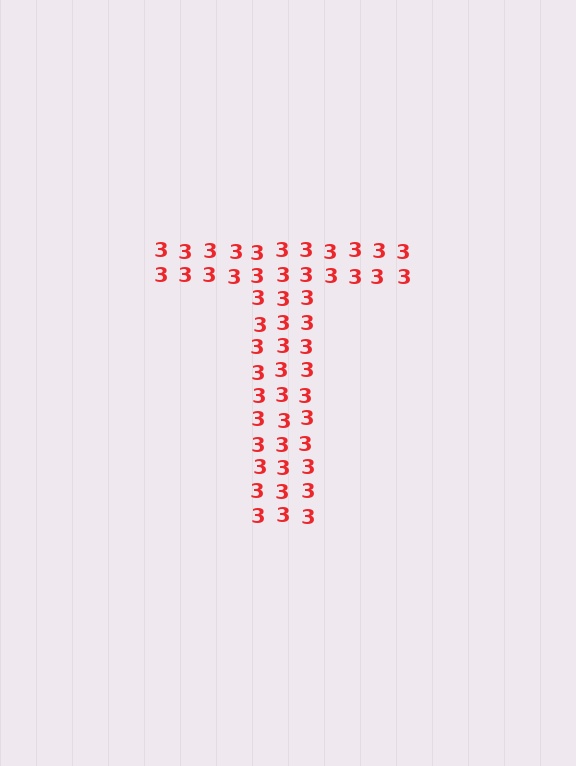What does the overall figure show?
The overall figure shows the letter T.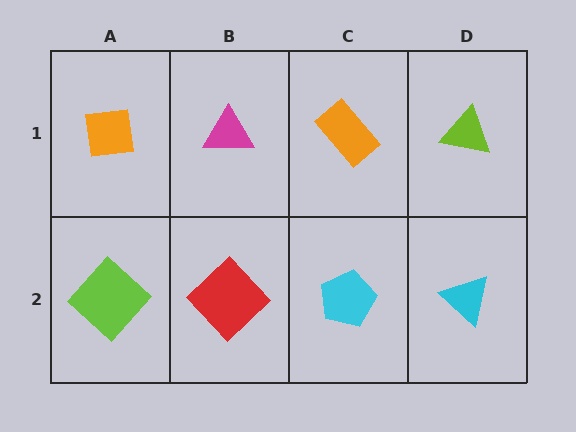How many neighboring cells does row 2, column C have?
3.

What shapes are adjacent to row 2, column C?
An orange rectangle (row 1, column C), a red diamond (row 2, column B), a cyan triangle (row 2, column D).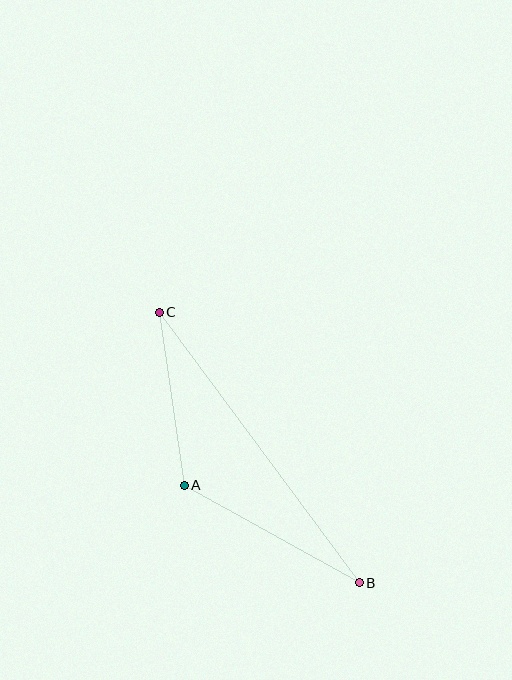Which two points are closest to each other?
Points A and C are closest to each other.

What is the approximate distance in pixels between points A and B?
The distance between A and B is approximately 200 pixels.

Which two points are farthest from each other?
Points B and C are farthest from each other.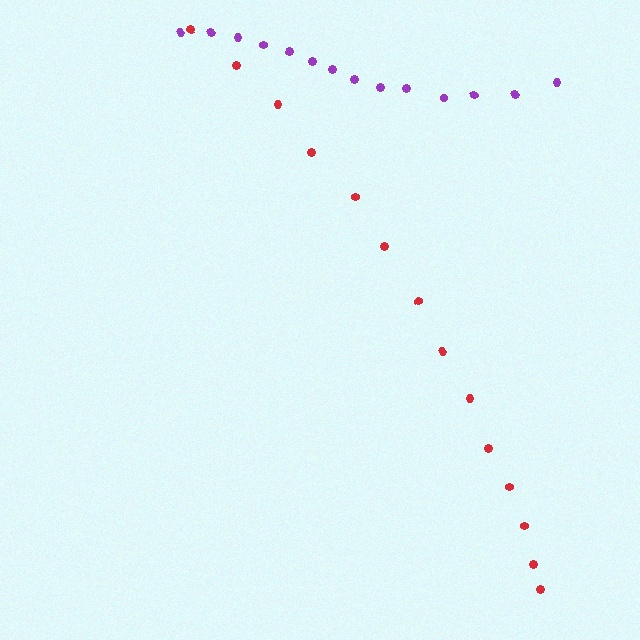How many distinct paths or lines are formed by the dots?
There are 2 distinct paths.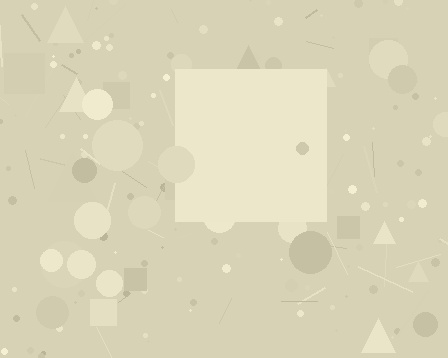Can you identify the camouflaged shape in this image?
The camouflaged shape is a square.